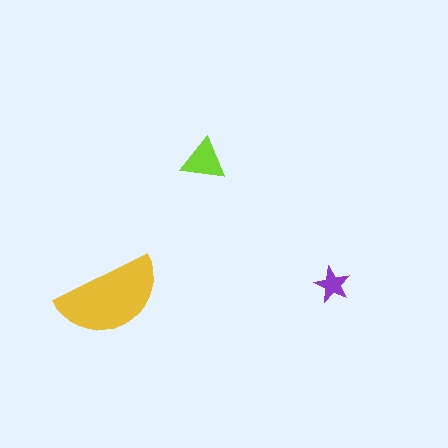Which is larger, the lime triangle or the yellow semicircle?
The yellow semicircle.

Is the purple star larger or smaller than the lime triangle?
Smaller.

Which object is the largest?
The yellow semicircle.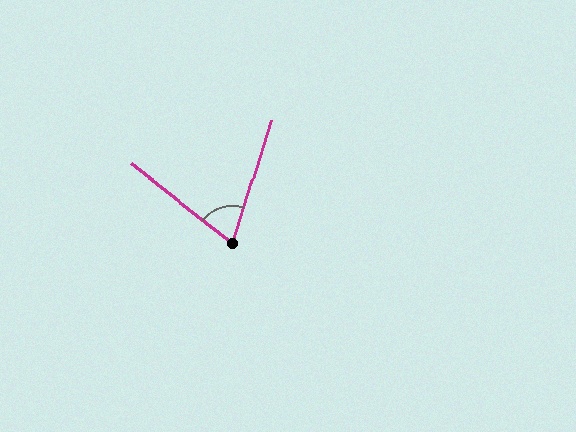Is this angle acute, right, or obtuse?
It is acute.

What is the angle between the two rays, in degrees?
Approximately 70 degrees.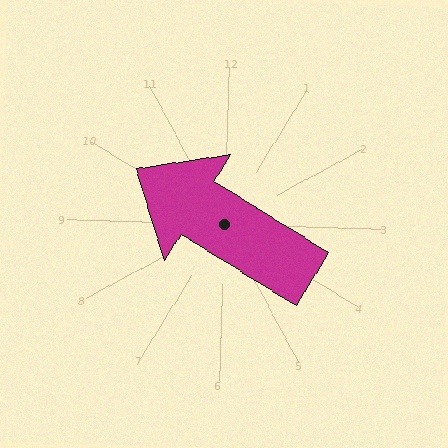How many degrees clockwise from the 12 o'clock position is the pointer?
Approximately 300 degrees.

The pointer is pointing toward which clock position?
Roughly 10 o'clock.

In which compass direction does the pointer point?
Northwest.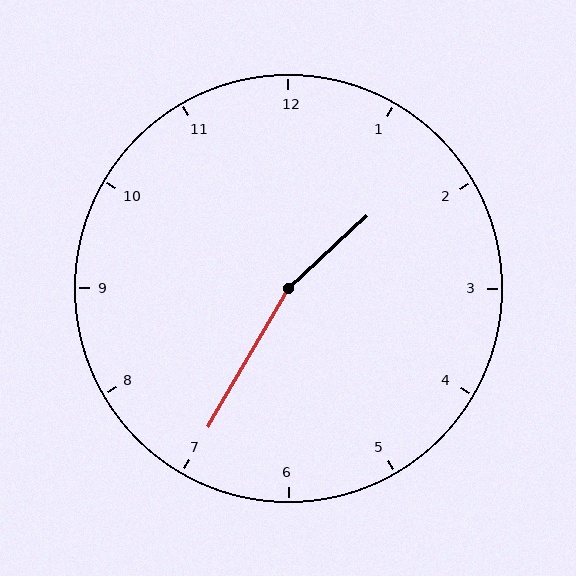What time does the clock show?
1:35.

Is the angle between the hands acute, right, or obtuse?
It is obtuse.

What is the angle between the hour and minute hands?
Approximately 162 degrees.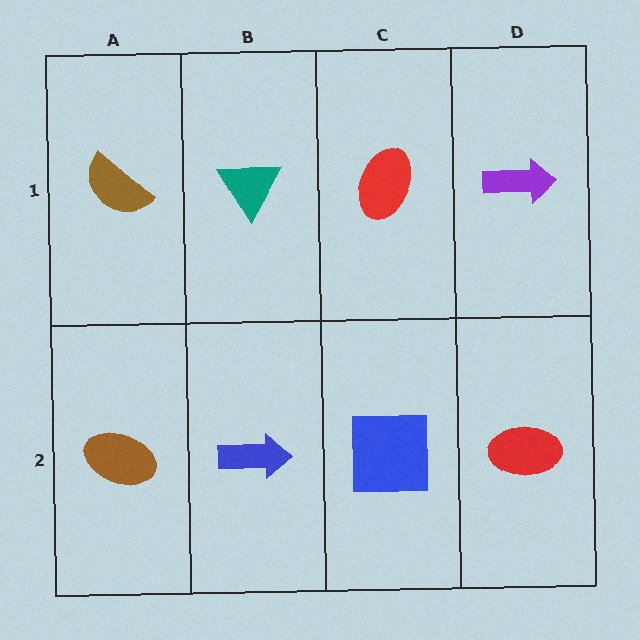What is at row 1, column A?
A brown semicircle.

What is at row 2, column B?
A blue arrow.